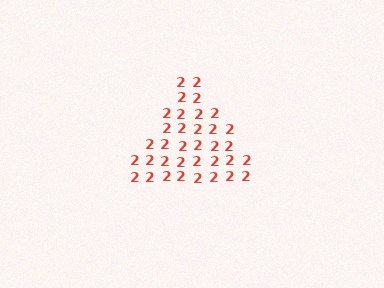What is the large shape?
The large shape is a triangle.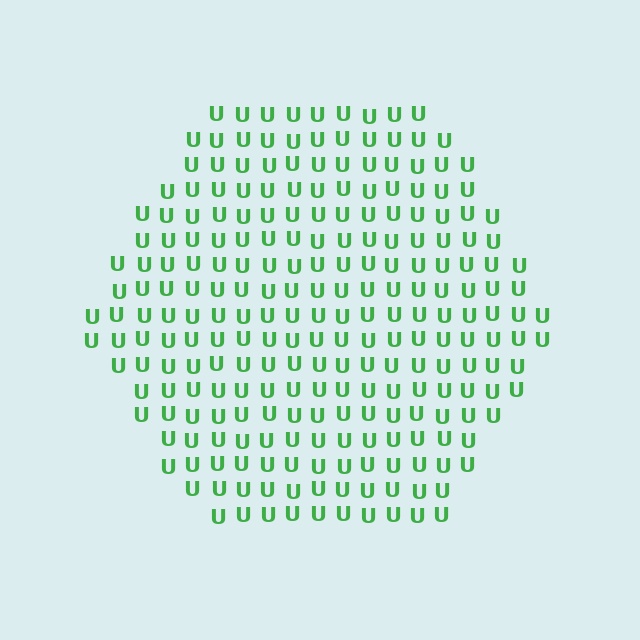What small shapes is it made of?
It is made of small letter U's.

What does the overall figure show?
The overall figure shows a hexagon.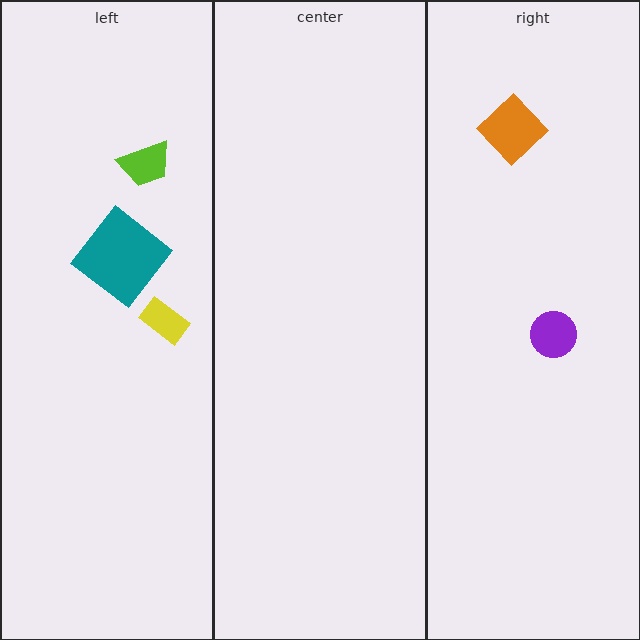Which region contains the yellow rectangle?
The left region.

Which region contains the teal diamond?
The left region.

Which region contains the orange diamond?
The right region.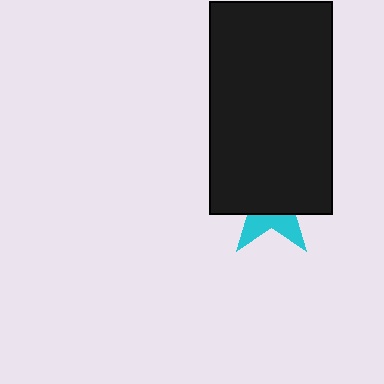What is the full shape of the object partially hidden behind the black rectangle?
The partially hidden object is a cyan star.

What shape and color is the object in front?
The object in front is a black rectangle.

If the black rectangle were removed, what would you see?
You would see the complete cyan star.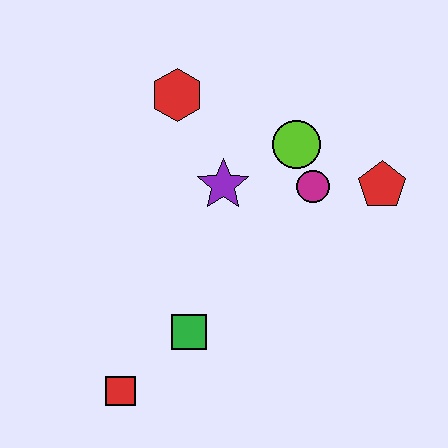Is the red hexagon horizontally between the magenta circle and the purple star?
No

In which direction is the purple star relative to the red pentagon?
The purple star is to the left of the red pentagon.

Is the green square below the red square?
No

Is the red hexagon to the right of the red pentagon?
No